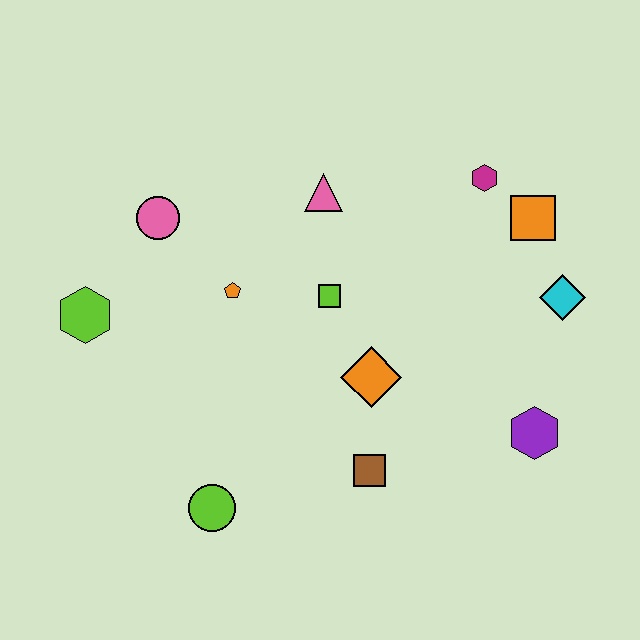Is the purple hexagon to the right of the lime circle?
Yes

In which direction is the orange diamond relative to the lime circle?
The orange diamond is to the right of the lime circle.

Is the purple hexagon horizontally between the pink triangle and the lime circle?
No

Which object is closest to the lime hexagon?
The pink circle is closest to the lime hexagon.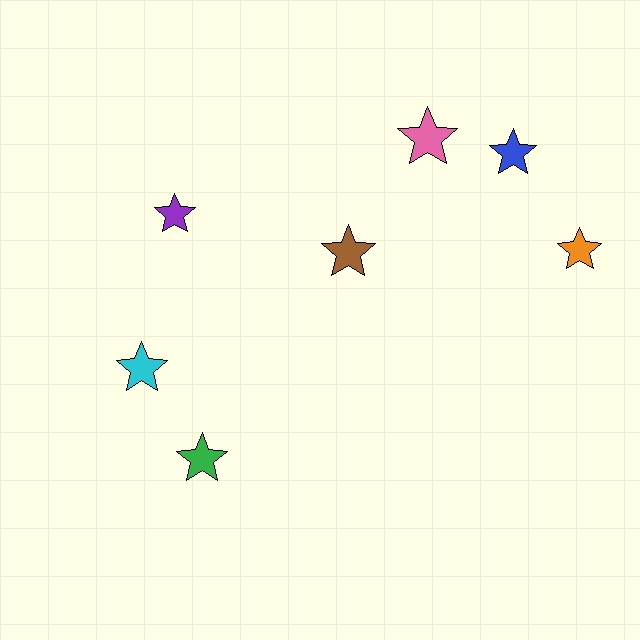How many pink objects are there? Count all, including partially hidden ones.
There is 1 pink object.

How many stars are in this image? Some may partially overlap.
There are 7 stars.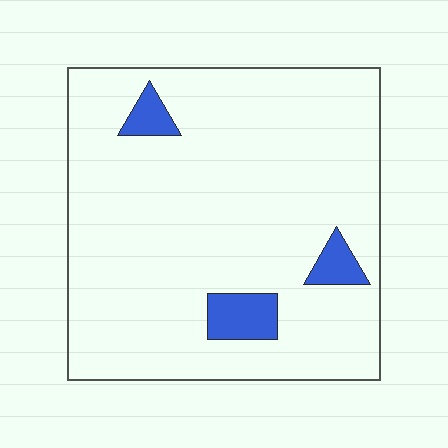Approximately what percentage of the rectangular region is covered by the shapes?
Approximately 5%.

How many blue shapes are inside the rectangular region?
3.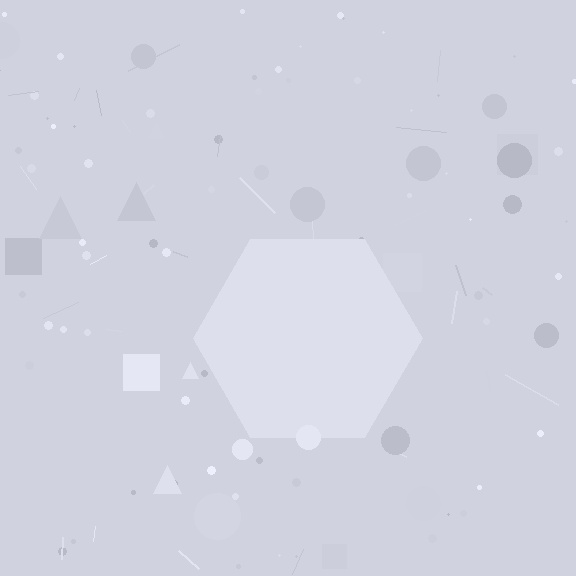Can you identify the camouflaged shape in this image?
The camouflaged shape is a hexagon.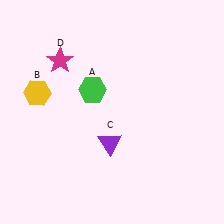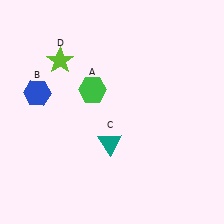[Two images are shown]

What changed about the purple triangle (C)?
In Image 1, C is purple. In Image 2, it changed to teal.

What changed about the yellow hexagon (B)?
In Image 1, B is yellow. In Image 2, it changed to blue.